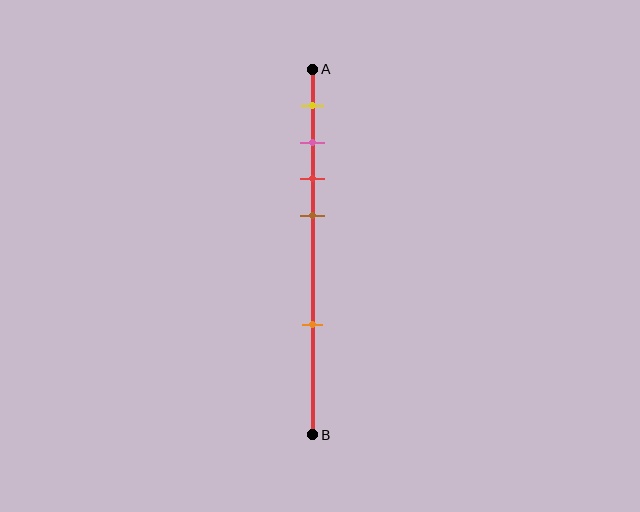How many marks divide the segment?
There are 5 marks dividing the segment.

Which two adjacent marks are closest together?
The pink and red marks are the closest adjacent pair.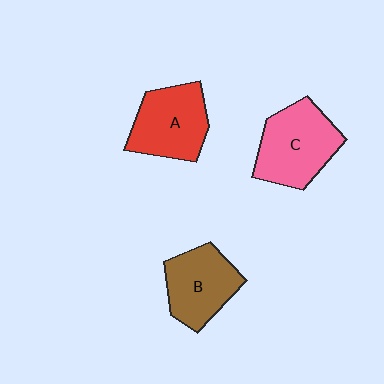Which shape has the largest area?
Shape C (pink).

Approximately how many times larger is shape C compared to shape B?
Approximately 1.2 times.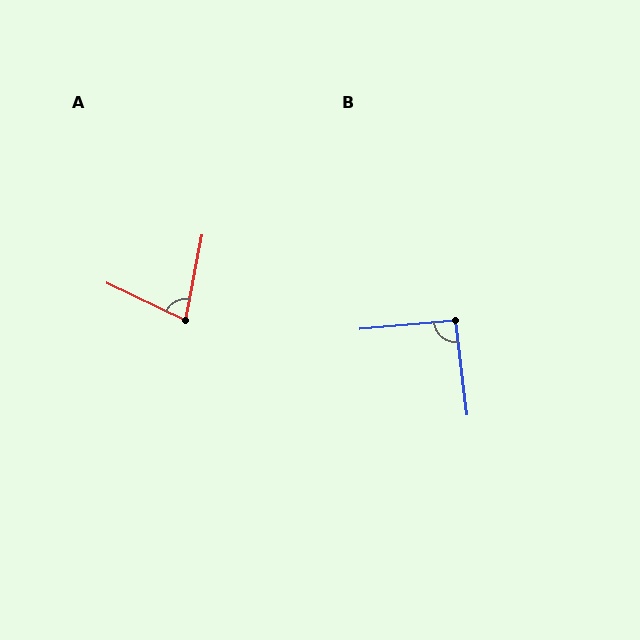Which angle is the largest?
B, at approximately 92 degrees.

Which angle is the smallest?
A, at approximately 75 degrees.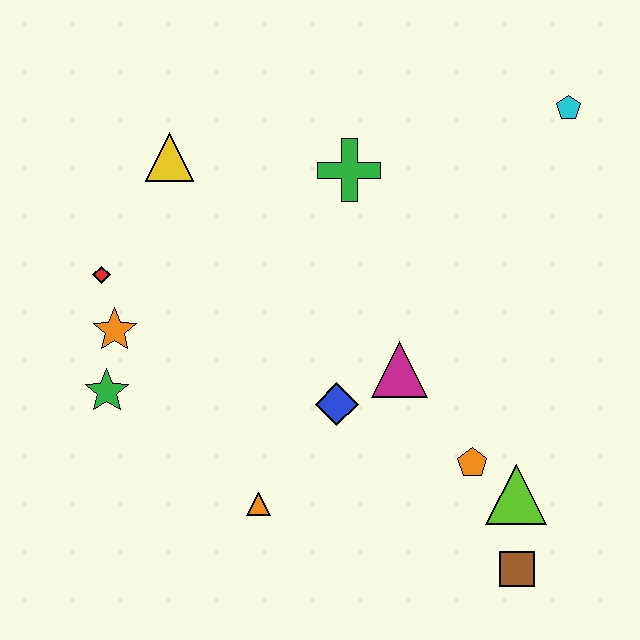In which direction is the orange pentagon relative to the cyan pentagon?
The orange pentagon is below the cyan pentagon.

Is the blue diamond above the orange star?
No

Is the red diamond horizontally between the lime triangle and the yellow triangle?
No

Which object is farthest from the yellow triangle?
The brown square is farthest from the yellow triangle.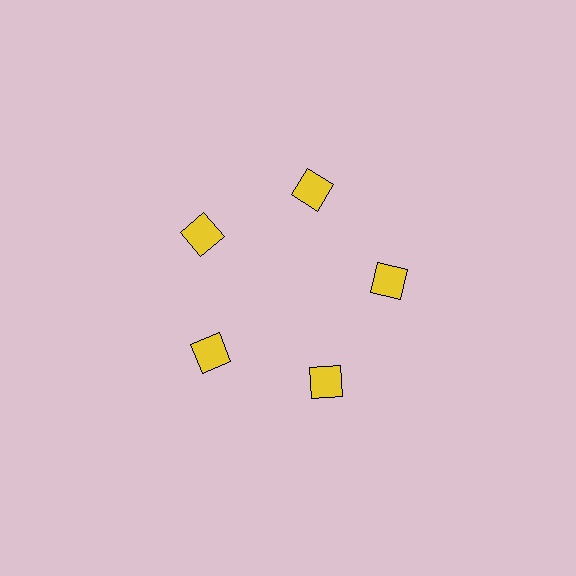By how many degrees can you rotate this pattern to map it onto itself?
The pattern maps onto itself every 72 degrees of rotation.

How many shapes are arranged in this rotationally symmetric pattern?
There are 5 shapes, arranged in 5 groups of 1.